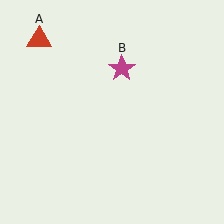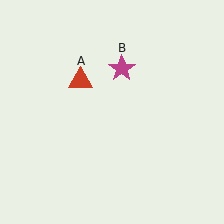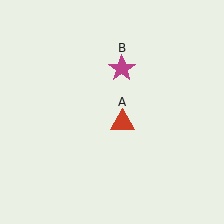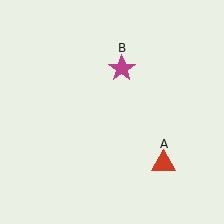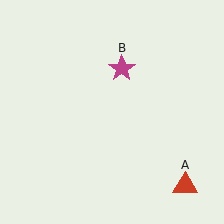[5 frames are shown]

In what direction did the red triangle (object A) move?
The red triangle (object A) moved down and to the right.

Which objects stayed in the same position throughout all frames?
Magenta star (object B) remained stationary.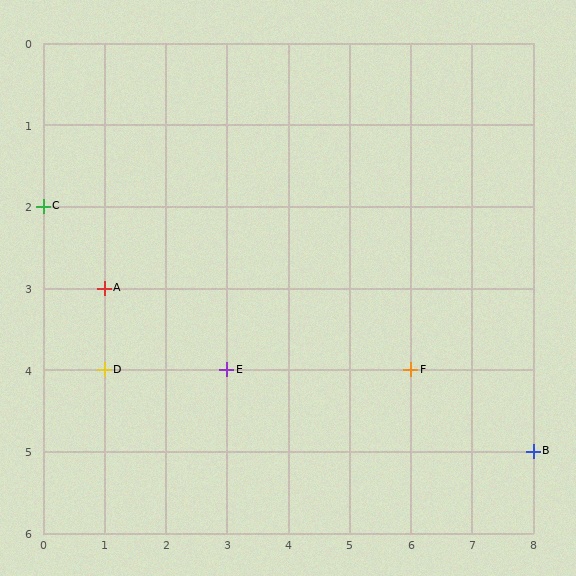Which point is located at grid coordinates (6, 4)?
Point F is at (6, 4).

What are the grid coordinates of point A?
Point A is at grid coordinates (1, 3).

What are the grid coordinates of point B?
Point B is at grid coordinates (8, 5).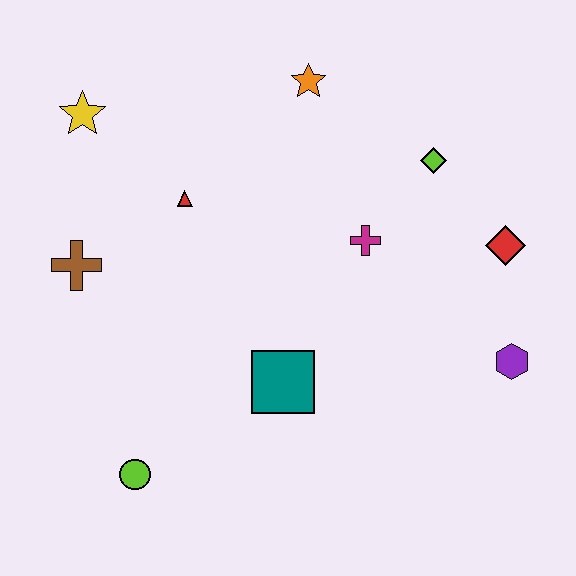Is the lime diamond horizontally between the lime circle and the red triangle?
No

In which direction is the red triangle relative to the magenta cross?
The red triangle is to the left of the magenta cross.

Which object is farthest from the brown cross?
The purple hexagon is farthest from the brown cross.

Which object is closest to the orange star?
The lime diamond is closest to the orange star.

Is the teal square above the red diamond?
No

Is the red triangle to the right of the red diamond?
No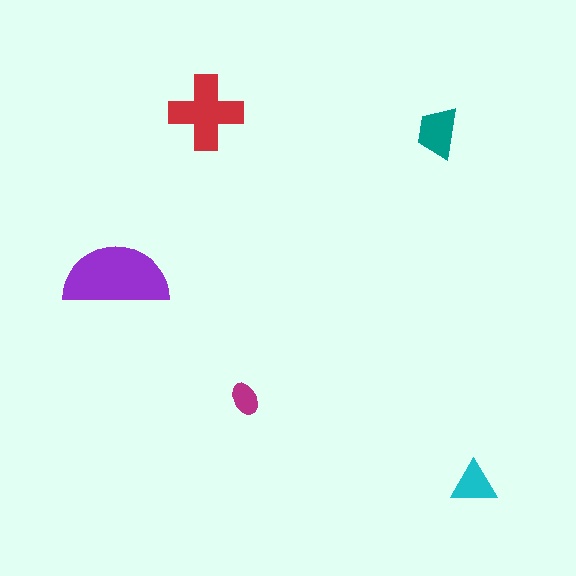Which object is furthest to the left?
The purple semicircle is leftmost.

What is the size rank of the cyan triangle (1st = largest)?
4th.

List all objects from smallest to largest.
The magenta ellipse, the cyan triangle, the teal trapezoid, the red cross, the purple semicircle.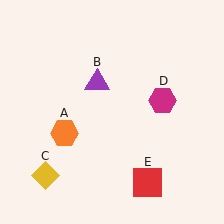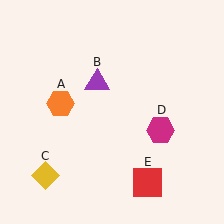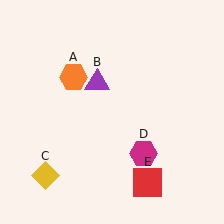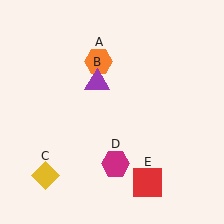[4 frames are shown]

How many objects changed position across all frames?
2 objects changed position: orange hexagon (object A), magenta hexagon (object D).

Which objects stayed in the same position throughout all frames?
Purple triangle (object B) and yellow diamond (object C) and red square (object E) remained stationary.